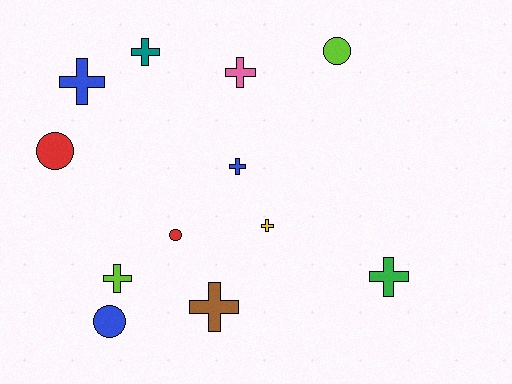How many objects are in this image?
There are 12 objects.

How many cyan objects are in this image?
There are no cyan objects.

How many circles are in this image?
There are 4 circles.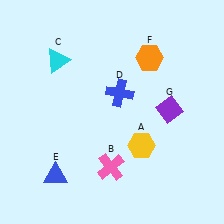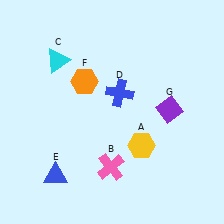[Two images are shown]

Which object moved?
The orange hexagon (F) moved left.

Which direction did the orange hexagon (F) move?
The orange hexagon (F) moved left.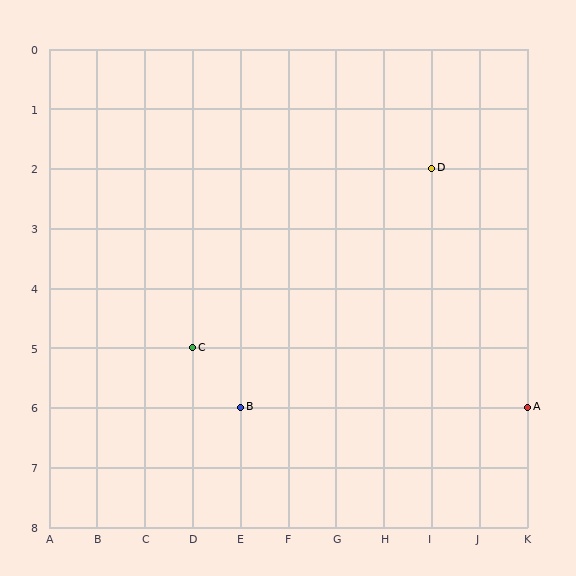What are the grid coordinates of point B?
Point B is at grid coordinates (E, 6).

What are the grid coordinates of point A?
Point A is at grid coordinates (K, 6).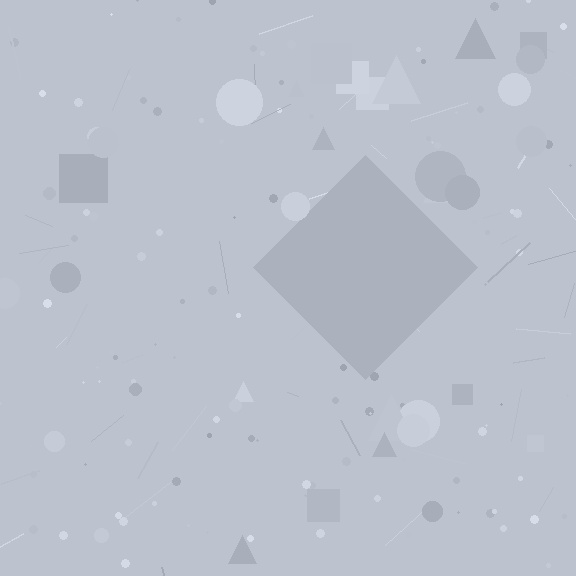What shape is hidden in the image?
A diamond is hidden in the image.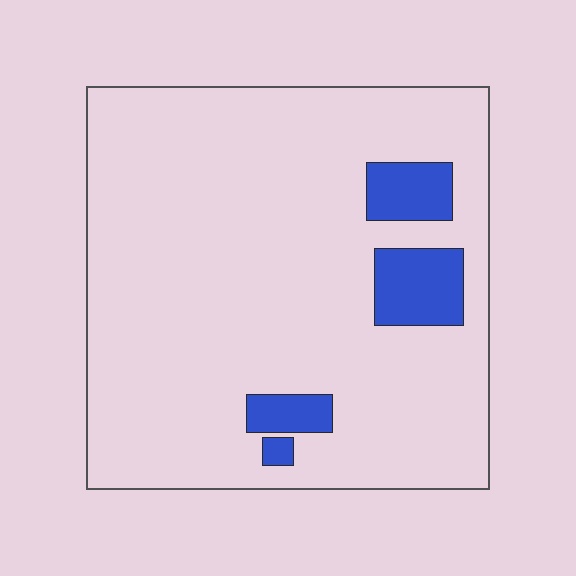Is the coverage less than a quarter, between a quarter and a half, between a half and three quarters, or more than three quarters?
Less than a quarter.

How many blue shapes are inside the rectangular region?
4.